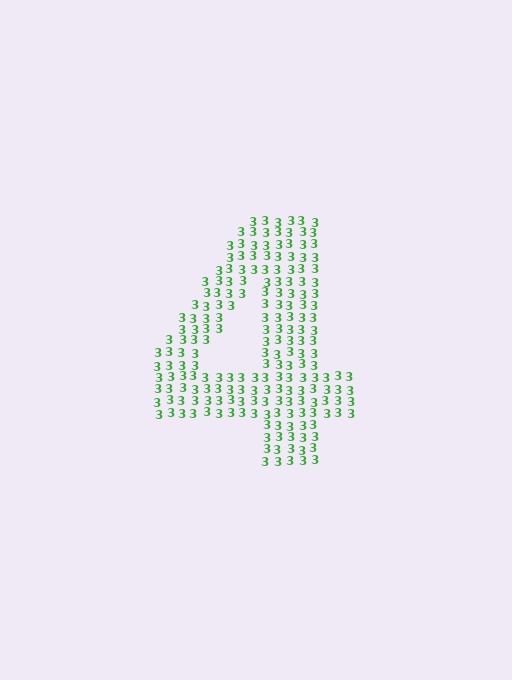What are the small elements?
The small elements are digit 3's.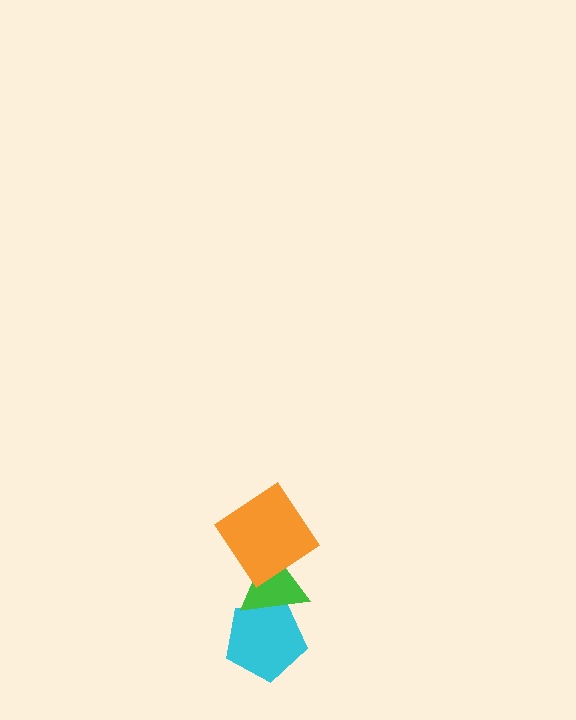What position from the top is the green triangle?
The green triangle is 2nd from the top.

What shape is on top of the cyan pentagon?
The green triangle is on top of the cyan pentagon.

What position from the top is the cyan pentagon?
The cyan pentagon is 3rd from the top.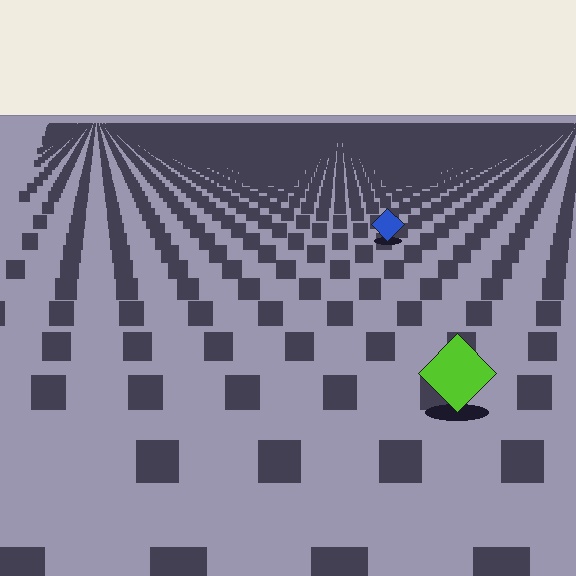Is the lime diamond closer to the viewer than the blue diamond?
Yes. The lime diamond is closer — you can tell from the texture gradient: the ground texture is coarser near it.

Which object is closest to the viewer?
The lime diamond is closest. The texture marks near it are larger and more spread out.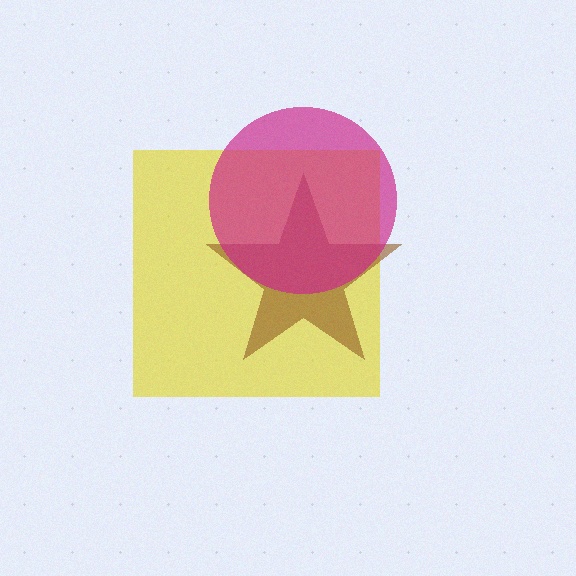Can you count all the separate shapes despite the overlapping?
Yes, there are 3 separate shapes.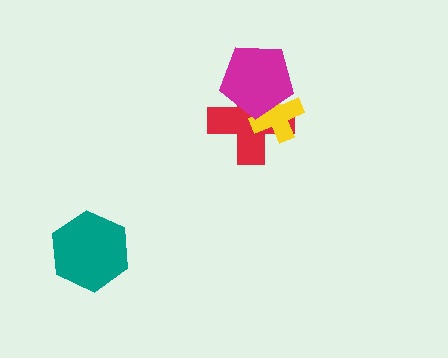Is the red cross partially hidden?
Yes, it is partially covered by another shape.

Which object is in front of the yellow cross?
The magenta pentagon is in front of the yellow cross.